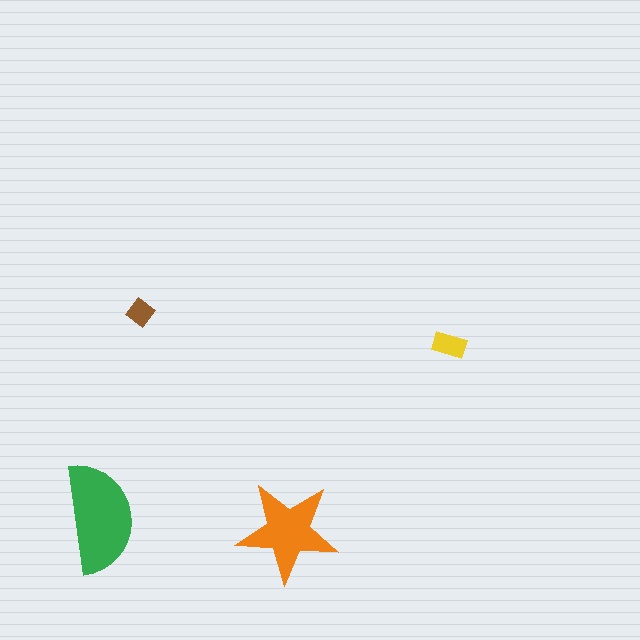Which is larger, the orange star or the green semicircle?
The green semicircle.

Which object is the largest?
The green semicircle.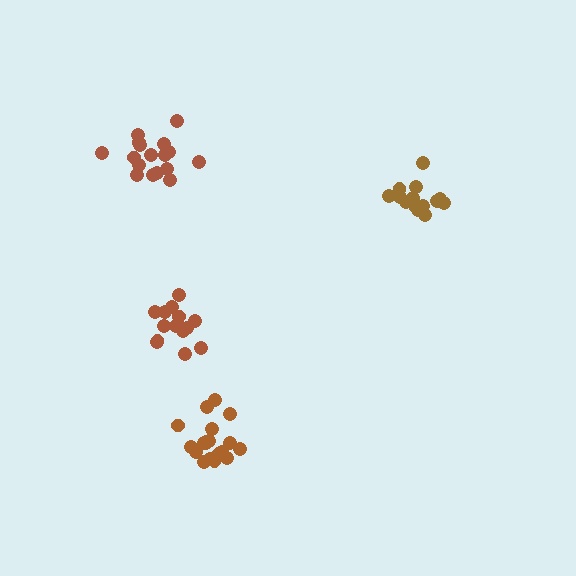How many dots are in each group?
Group 1: 15 dots, Group 2: 20 dots, Group 3: 14 dots, Group 4: 17 dots (66 total).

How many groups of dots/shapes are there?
There are 4 groups.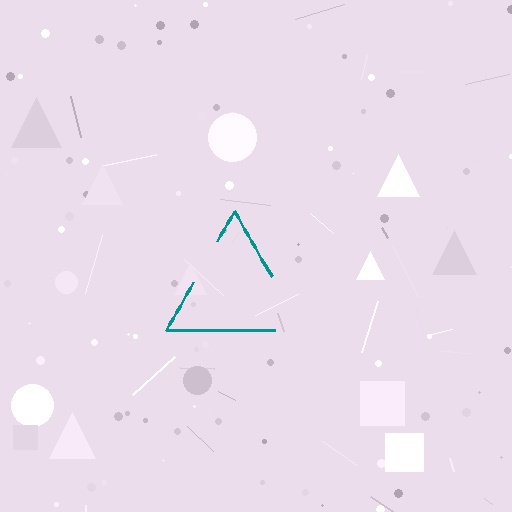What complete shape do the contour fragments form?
The contour fragments form a triangle.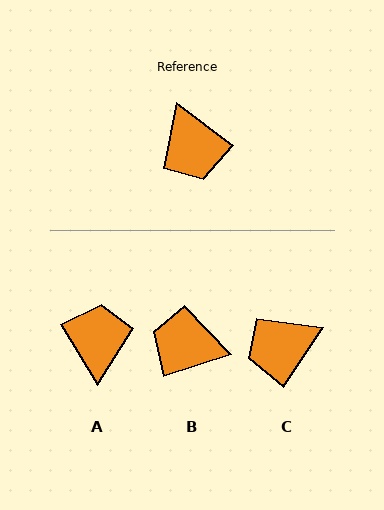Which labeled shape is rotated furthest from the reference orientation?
A, about 159 degrees away.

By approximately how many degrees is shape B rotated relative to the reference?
Approximately 125 degrees clockwise.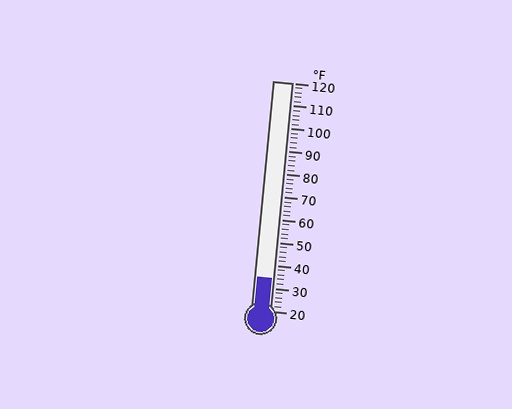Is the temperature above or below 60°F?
The temperature is below 60°F.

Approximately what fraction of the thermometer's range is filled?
The thermometer is filled to approximately 15% of its range.